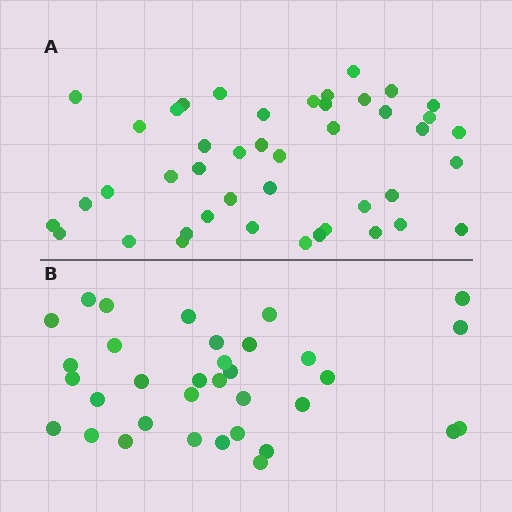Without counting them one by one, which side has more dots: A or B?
Region A (the top region) has more dots.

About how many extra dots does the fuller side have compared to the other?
Region A has roughly 10 or so more dots than region B.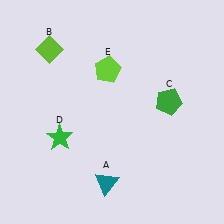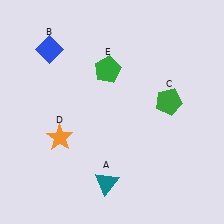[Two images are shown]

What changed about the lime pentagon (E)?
In Image 1, E is lime. In Image 2, it changed to green.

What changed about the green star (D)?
In Image 1, D is green. In Image 2, it changed to orange.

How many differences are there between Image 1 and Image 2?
There are 3 differences between the two images.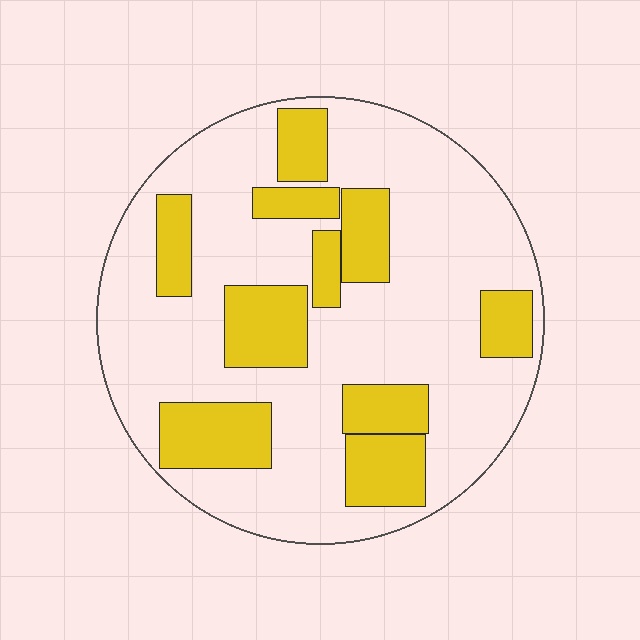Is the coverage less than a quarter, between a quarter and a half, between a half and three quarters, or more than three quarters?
Between a quarter and a half.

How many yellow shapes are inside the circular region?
10.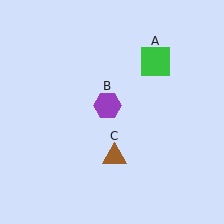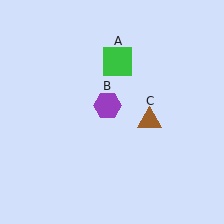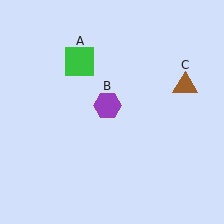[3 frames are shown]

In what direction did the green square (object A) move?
The green square (object A) moved left.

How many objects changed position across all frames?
2 objects changed position: green square (object A), brown triangle (object C).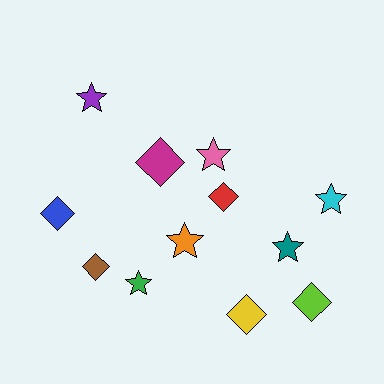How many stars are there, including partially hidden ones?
There are 6 stars.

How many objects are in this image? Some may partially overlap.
There are 12 objects.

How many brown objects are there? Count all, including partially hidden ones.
There is 1 brown object.